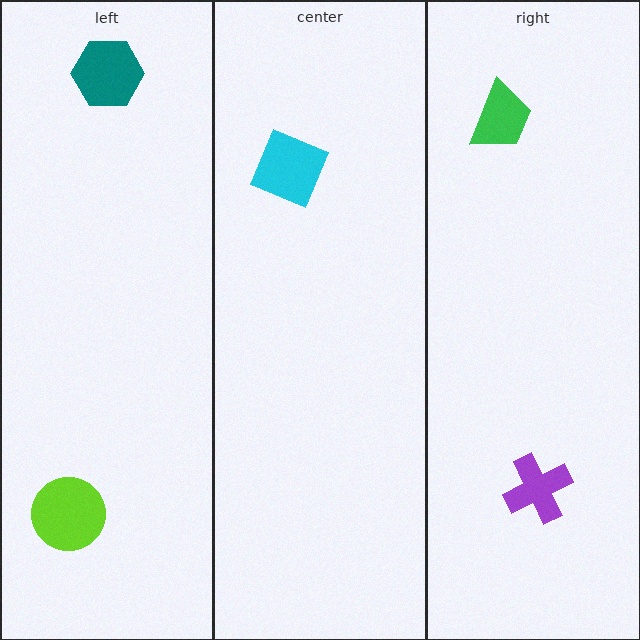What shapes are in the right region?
The purple cross, the green trapezoid.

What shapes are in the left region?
The lime circle, the teal hexagon.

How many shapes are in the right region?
2.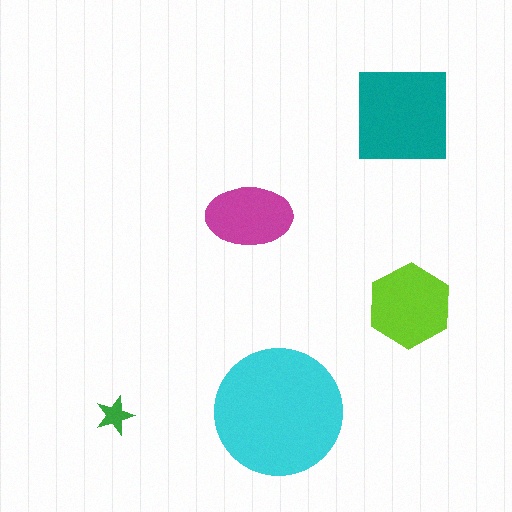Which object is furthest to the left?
The green star is leftmost.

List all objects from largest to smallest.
The cyan circle, the teal square, the lime hexagon, the magenta ellipse, the green star.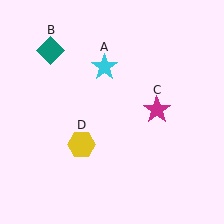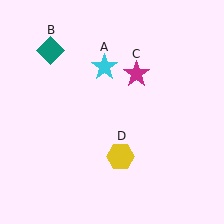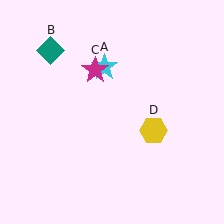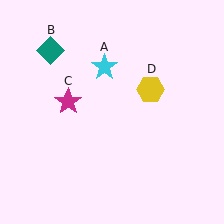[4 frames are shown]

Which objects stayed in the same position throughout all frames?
Cyan star (object A) and teal diamond (object B) remained stationary.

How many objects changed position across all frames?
2 objects changed position: magenta star (object C), yellow hexagon (object D).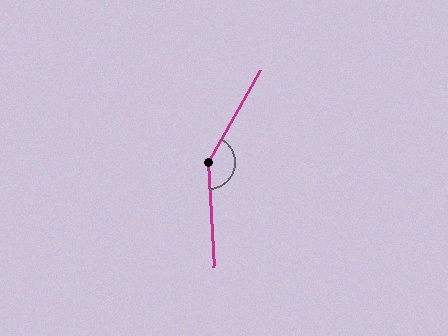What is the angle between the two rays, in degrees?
Approximately 147 degrees.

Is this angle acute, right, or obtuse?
It is obtuse.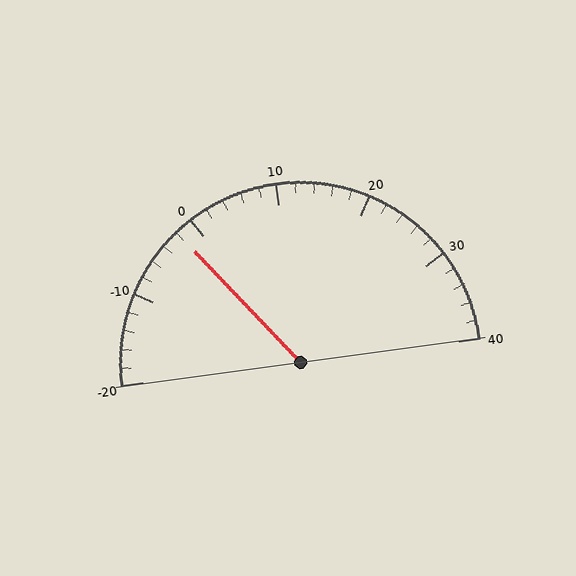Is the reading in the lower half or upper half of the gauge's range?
The reading is in the lower half of the range (-20 to 40).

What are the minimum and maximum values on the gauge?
The gauge ranges from -20 to 40.